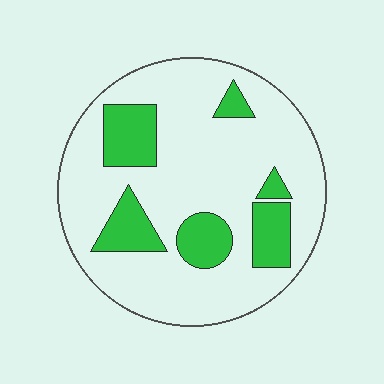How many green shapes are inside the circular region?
6.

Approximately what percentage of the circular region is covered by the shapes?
Approximately 20%.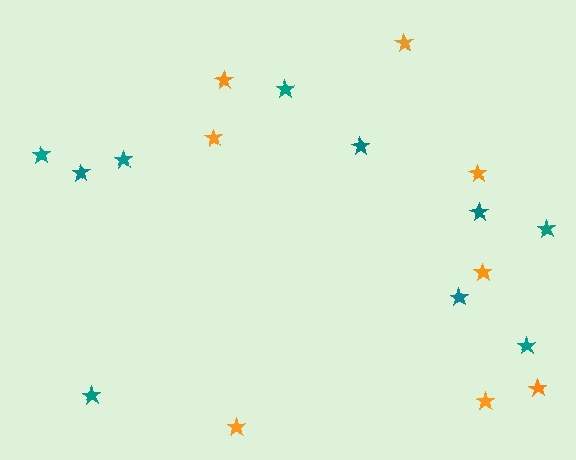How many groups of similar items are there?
There are 2 groups: one group of orange stars (8) and one group of teal stars (10).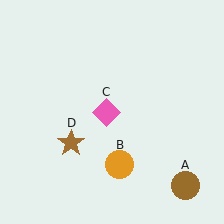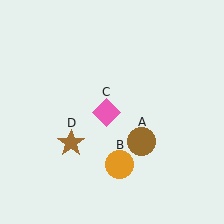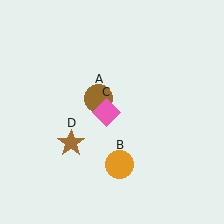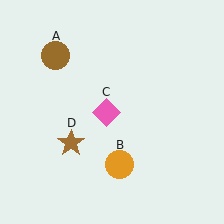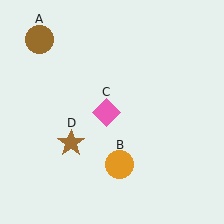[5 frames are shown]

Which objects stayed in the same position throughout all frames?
Orange circle (object B) and pink diamond (object C) and brown star (object D) remained stationary.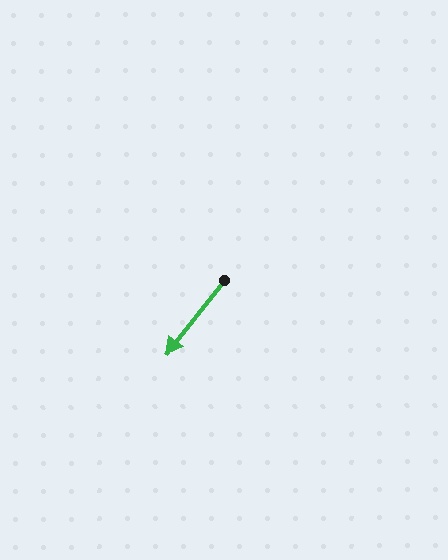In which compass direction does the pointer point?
Southwest.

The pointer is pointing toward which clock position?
Roughly 7 o'clock.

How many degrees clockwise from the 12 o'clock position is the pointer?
Approximately 218 degrees.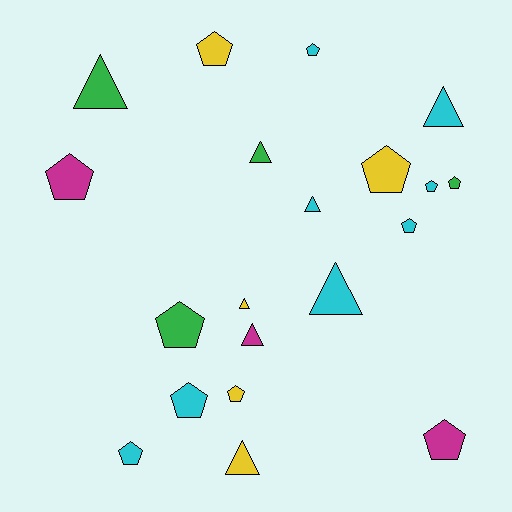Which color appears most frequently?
Cyan, with 8 objects.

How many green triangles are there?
There are 2 green triangles.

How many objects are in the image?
There are 20 objects.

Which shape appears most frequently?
Pentagon, with 12 objects.